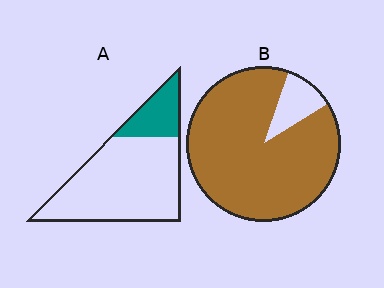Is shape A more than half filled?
No.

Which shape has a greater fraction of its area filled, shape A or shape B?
Shape B.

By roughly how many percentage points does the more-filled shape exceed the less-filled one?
By roughly 70 percentage points (B over A).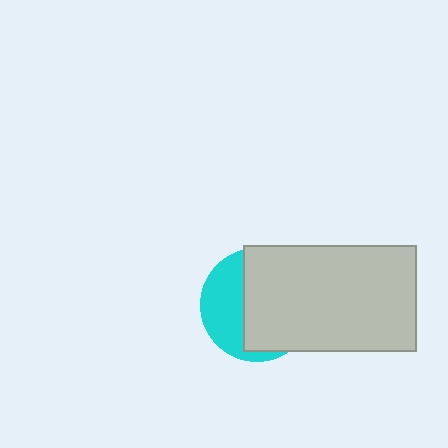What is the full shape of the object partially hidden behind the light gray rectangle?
The partially hidden object is a cyan circle.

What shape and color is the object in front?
The object in front is a light gray rectangle.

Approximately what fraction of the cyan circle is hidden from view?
Roughly 61% of the cyan circle is hidden behind the light gray rectangle.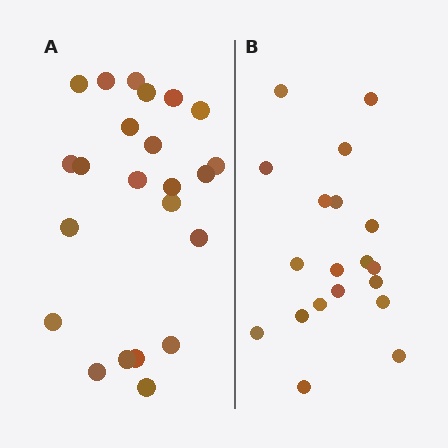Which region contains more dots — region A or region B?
Region A (the left region) has more dots.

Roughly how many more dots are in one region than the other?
Region A has about 4 more dots than region B.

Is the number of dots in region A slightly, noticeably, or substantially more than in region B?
Region A has only slightly more — the two regions are fairly close. The ratio is roughly 1.2 to 1.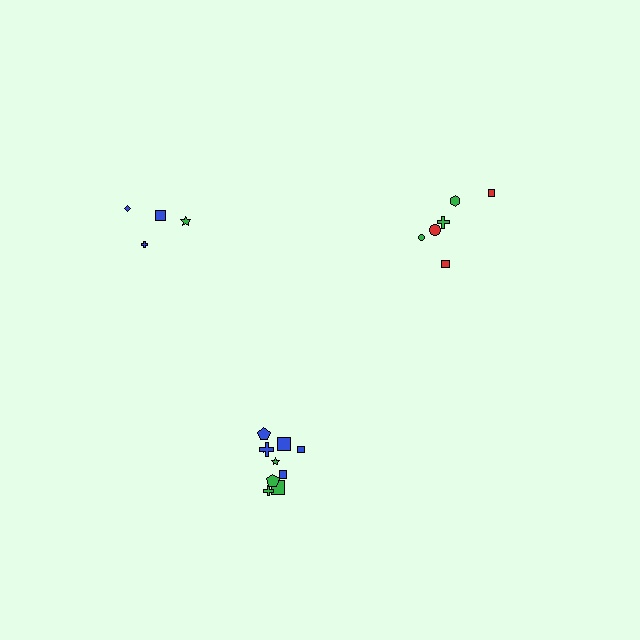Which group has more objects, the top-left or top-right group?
The top-right group.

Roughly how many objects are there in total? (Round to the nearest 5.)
Roughly 20 objects in total.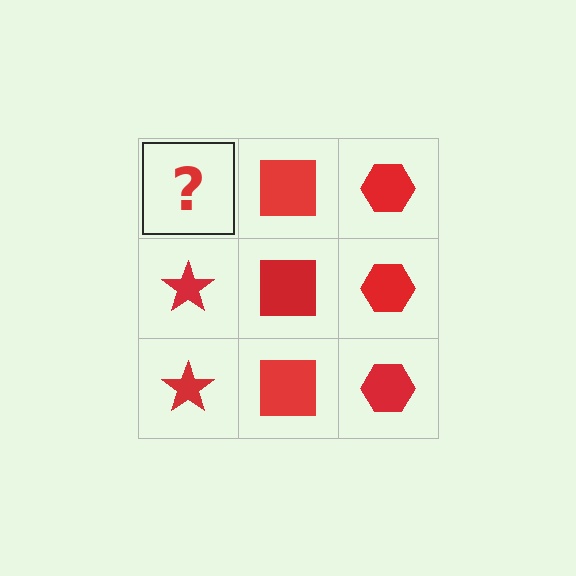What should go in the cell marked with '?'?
The missing cell should contain a red star.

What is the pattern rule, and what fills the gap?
The rule is that each column has a consistent shape. The gap should be filled with a red star.